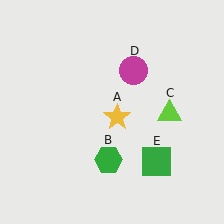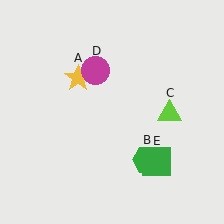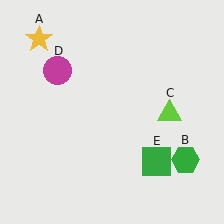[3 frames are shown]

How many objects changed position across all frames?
3 objects changed position: yellow star (object A), green hexagon (object B), magenta circle (object D).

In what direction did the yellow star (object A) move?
The yellow star (object A) moved up and to the left.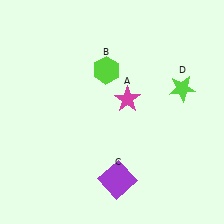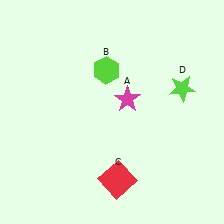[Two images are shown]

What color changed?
The square (C) changed from purple in Image 1 to red in Image 2.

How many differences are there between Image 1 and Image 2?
There is 1 difference between the two images.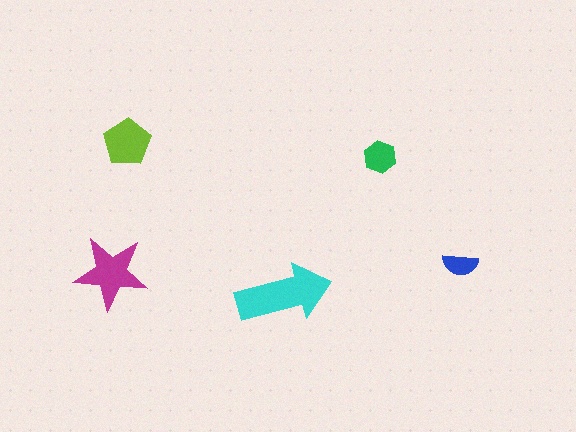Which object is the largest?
The cyan arrow.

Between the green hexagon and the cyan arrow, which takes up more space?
The cyan arrow.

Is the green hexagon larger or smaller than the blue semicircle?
Larger.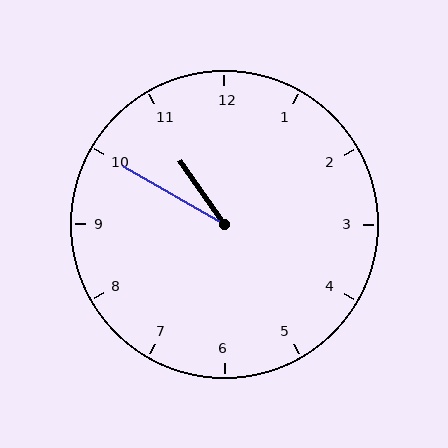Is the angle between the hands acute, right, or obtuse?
It is acute.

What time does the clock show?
10:50.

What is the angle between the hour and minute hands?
Approximately 25 degrees.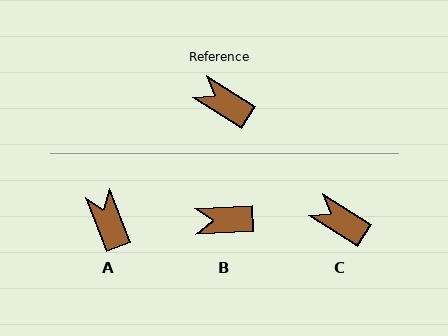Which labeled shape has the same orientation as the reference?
C.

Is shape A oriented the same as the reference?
No, it is off by about 37 degrees.